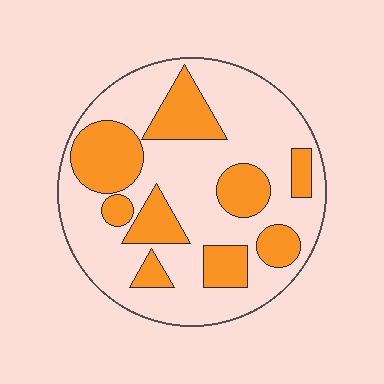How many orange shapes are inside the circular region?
9.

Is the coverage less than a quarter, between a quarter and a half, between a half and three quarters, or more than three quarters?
Between a quarter and a half.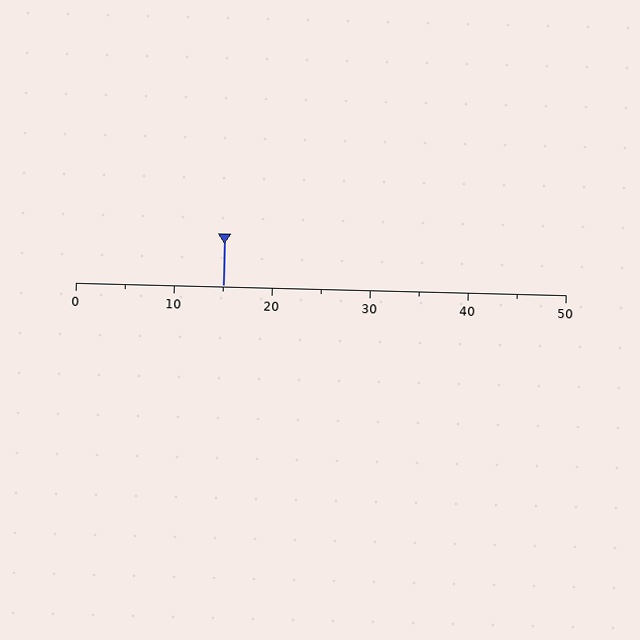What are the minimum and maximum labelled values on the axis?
The axis runs from 0 to 50.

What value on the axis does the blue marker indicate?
The marker indicates approximately 15.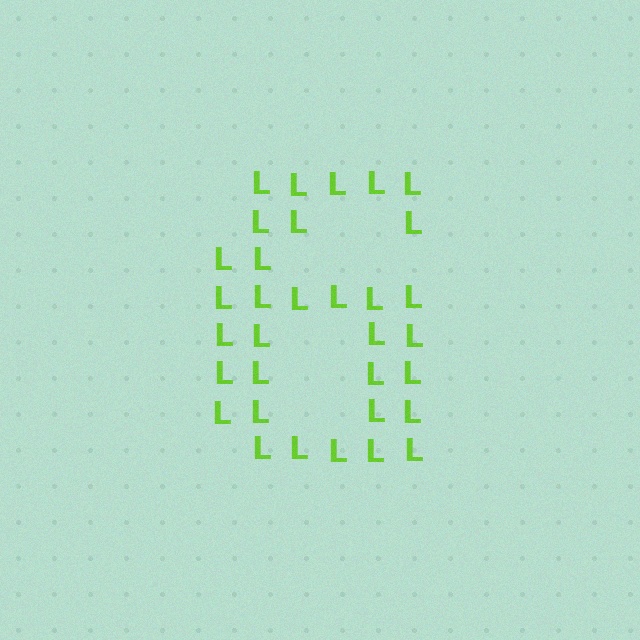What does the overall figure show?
The overall figure shows the digit 6.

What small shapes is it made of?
It is made of small letter L's.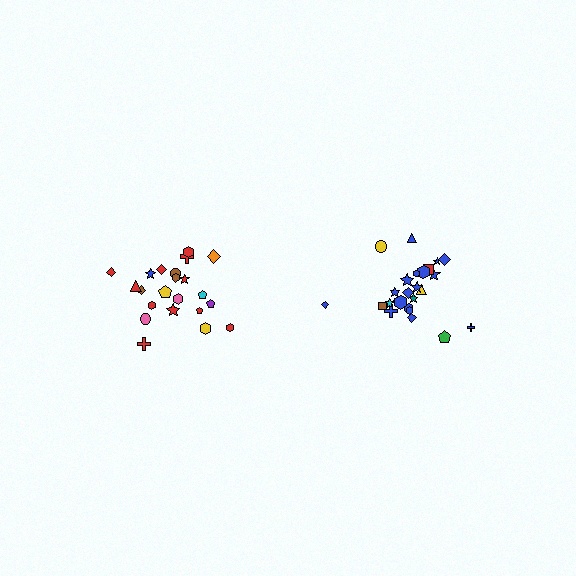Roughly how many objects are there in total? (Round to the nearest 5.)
Roughly 45 objects in total.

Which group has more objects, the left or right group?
The right group.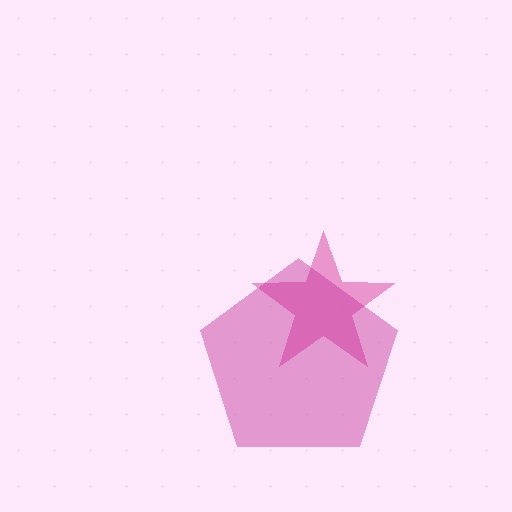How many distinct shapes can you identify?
There are 2 distinct shapes: a pink star, a magenta pentagon.